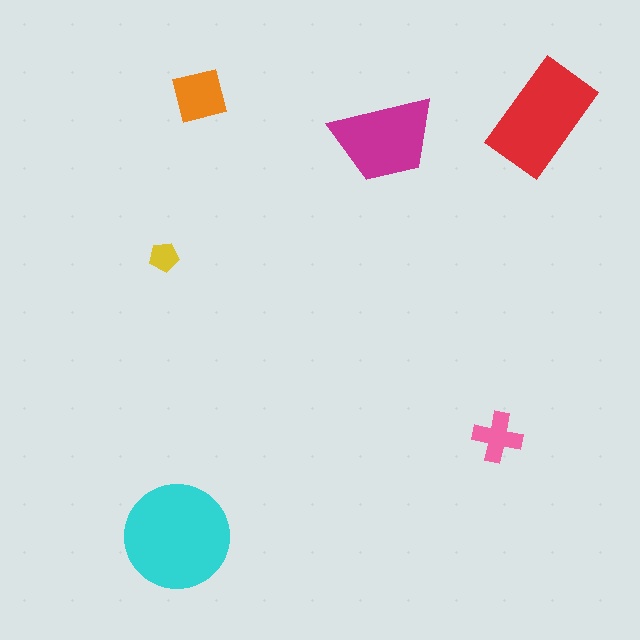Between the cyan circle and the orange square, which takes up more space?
The cyan circle.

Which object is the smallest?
The yellow pentagon.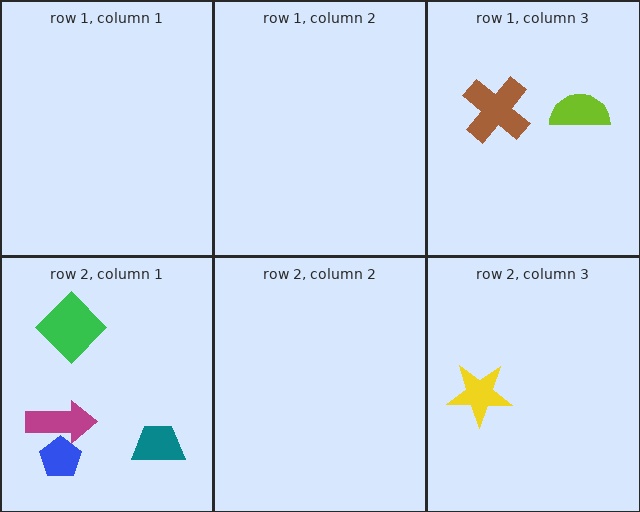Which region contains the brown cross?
The row 1, column 3 region.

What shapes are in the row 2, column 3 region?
The yellow star.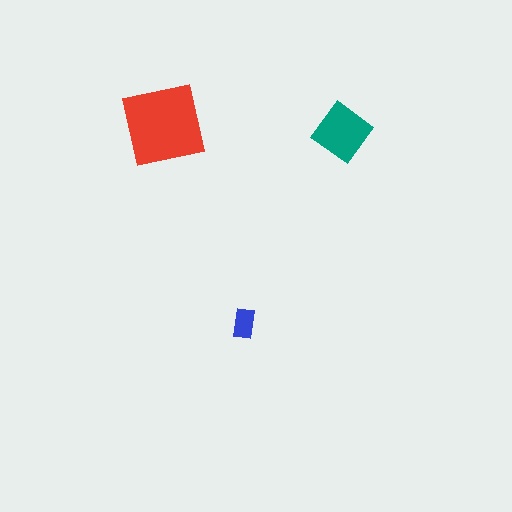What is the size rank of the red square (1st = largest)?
1st.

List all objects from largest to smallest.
The red square, the teal diamond, the blue rectangle.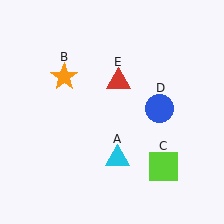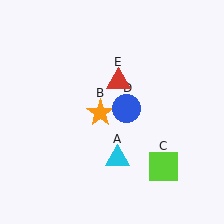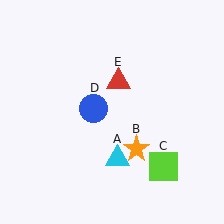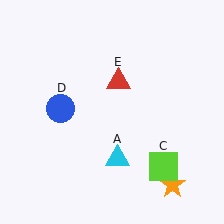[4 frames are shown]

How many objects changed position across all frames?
2 objects changed position: orange star (object B), blue circle (object D).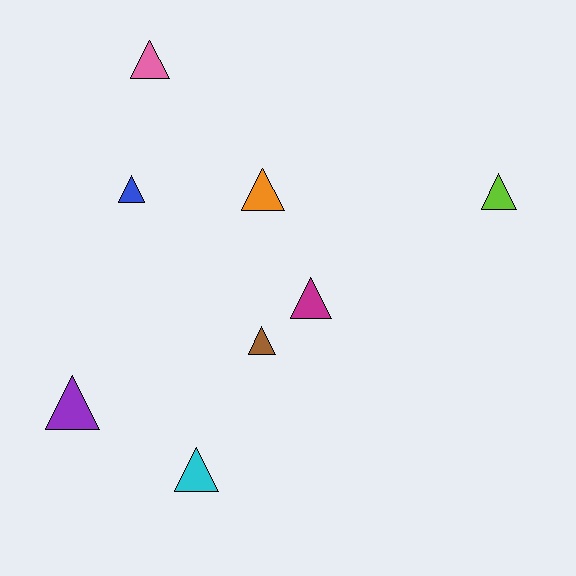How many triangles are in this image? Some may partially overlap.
There are 8 triangles.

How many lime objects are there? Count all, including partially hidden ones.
There is 1 lime object.